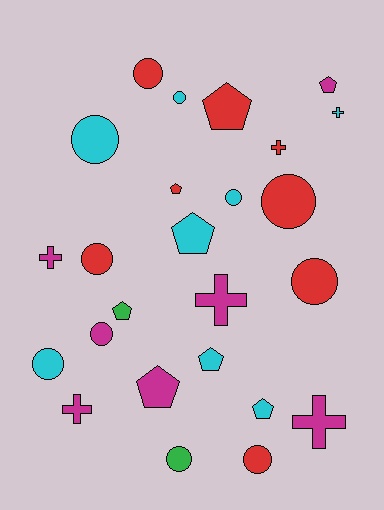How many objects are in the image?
There are 25 objects.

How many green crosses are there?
There are no green crosses.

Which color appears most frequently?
Red, with 8 objects.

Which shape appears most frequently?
Circle, with 11 objects.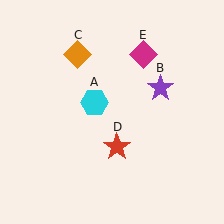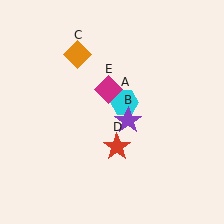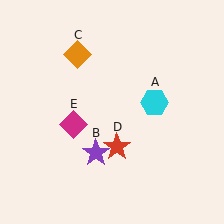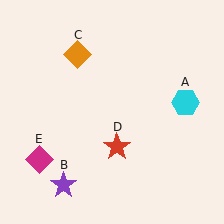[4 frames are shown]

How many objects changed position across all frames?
3 objects changed position: cyan hexagon (object A), purple star (object B), magenta diamond (object E).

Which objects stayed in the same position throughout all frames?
Orange diamond (object C) and red star (object D) remained stationary.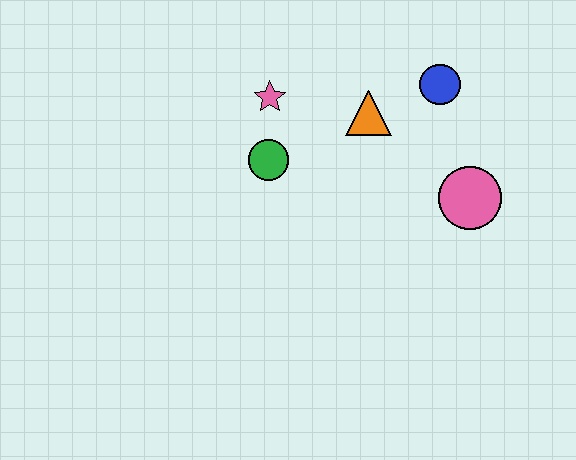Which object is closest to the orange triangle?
The blue circle is closest to the orange triangle.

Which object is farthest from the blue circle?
The green circle is farthest from the blue circle.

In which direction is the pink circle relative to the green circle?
The pink circle is to the right of the green circle.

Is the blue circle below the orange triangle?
No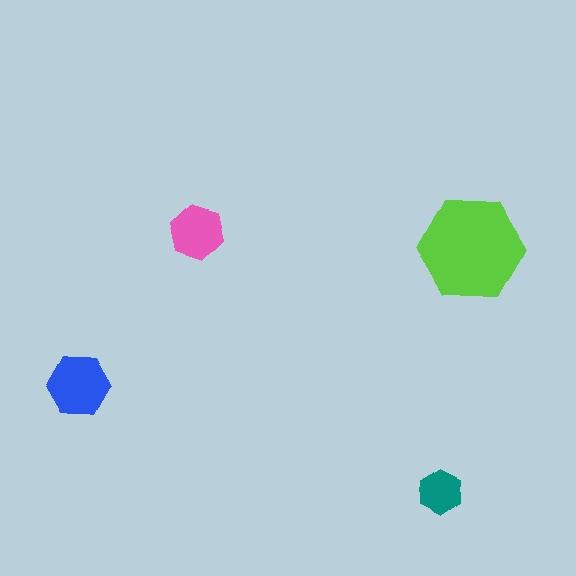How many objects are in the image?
There are 4 objects in the image.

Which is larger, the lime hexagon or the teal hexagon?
The lime one.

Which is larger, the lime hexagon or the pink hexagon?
The lime one.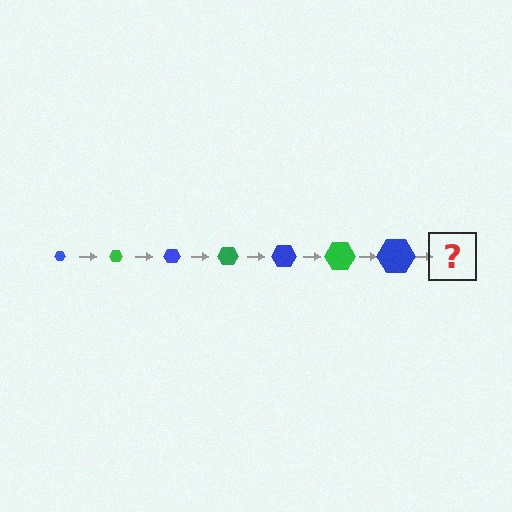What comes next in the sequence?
The next element should be a green hexagon, larger than the previous one.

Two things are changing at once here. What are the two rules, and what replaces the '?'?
The two rules are that the hexagon grows larger each step and the color cycles through blue and green. The '?' should be a green hexagon, larger than the previous one.